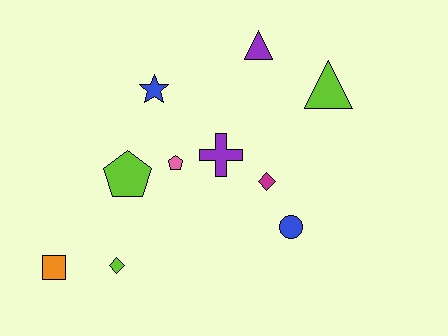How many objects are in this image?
There are 10 objects.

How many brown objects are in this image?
There are no brown objects.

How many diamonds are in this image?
There are 2 diamonds.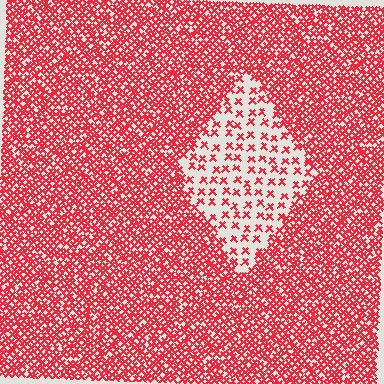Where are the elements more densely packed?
The elements are more densely packed outside the diamond boundary.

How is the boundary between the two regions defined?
The boundary is defined by a change in element density (approximately 3.1x ratio). All elements are the same color, size, and shape.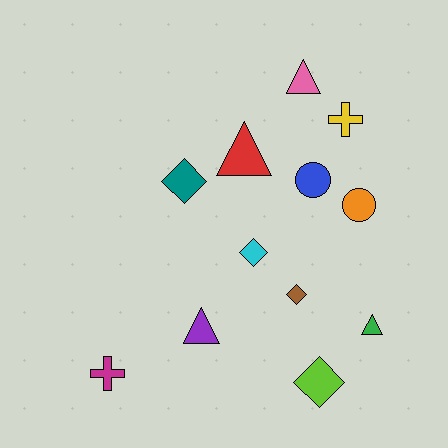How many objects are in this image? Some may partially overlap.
There are 12 objects.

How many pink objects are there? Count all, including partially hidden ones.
There is 1 pink object.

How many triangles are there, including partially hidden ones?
There are 4 triangles.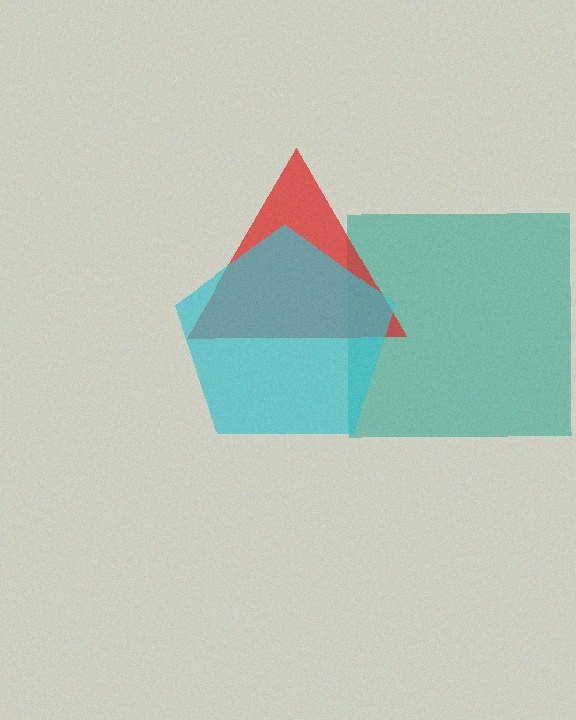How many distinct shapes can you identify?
There are 3 distinct shapes: a teal square, a red triangle, a cyan pentagon.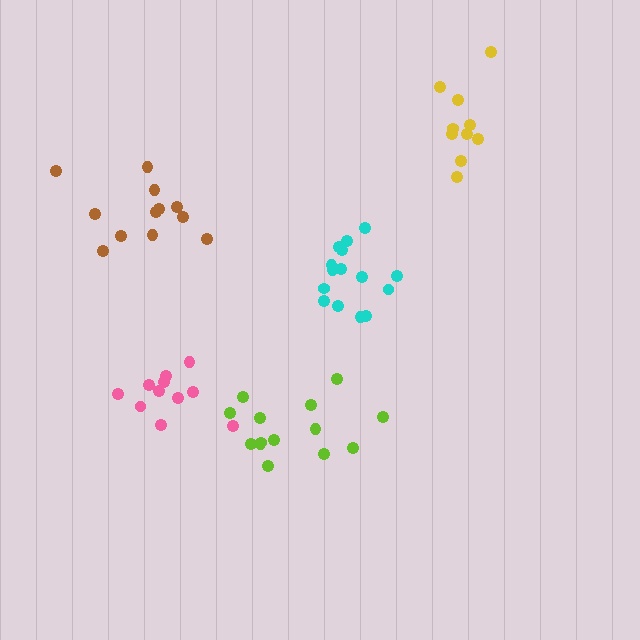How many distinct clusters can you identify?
There are 5 distinct clusters.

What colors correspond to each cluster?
The clusters are colored: lime, brown, pink, yellow, cyan.